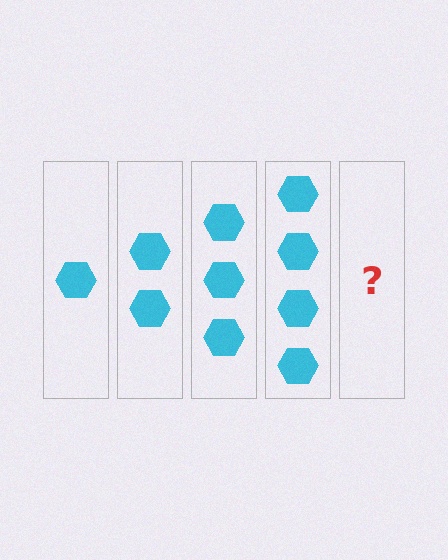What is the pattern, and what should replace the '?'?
The pattern is that each step adds one more hexagon. The '?' should be 5 hexagons.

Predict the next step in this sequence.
The next step is 5 hexagons.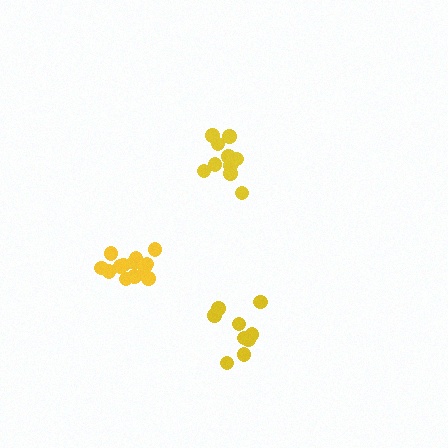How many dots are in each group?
Group 1: 9 dots, Group 2: 10 dots, Group 3: 13 dots (32 total).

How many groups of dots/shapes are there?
There are 3 groups.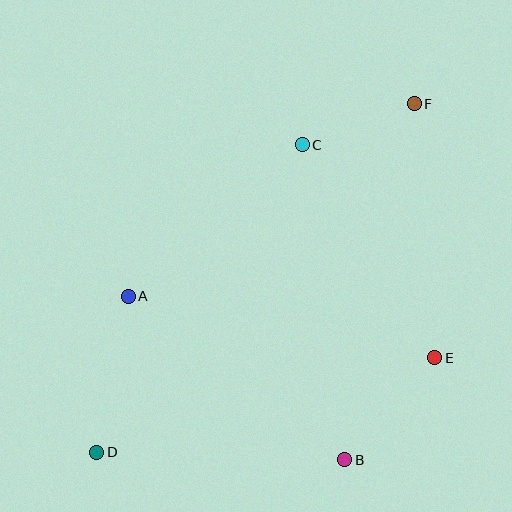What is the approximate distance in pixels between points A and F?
The distance between A and F is approximately 345 pixels.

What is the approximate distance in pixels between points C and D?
The distance between C and D is approximately 370 pixels.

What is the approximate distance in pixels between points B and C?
The distance between B and C is approximately 318 pixels.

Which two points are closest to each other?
Points C and F are closest to each other.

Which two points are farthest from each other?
Points D and F are farthest from each other.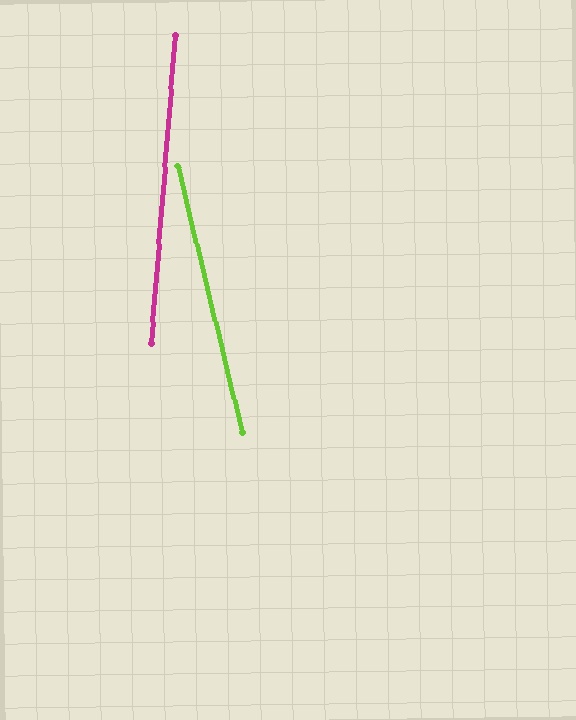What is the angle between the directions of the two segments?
Approximately 18 degrees.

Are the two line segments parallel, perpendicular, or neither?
Neither parallel nor perpendicular — they differ by about 18°.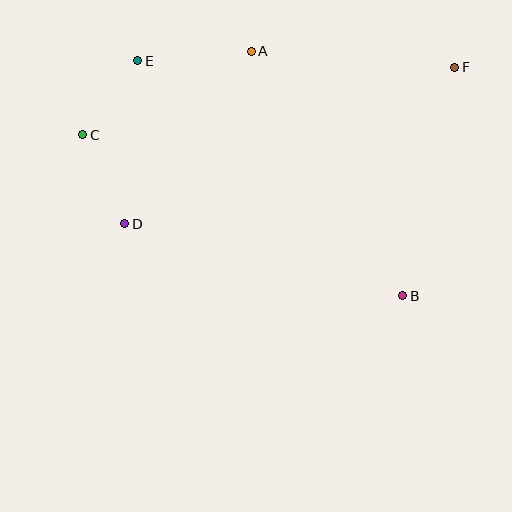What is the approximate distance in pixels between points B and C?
The distance between B and C is approximately 358 pixels.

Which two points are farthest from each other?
Points C and F are farthest from each other.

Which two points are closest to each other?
Points C and E are closest to each other.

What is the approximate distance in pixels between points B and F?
The distance between B and F is approximately 234 pixels.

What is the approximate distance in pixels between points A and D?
The distance between A and D is approximately 214 pixels.